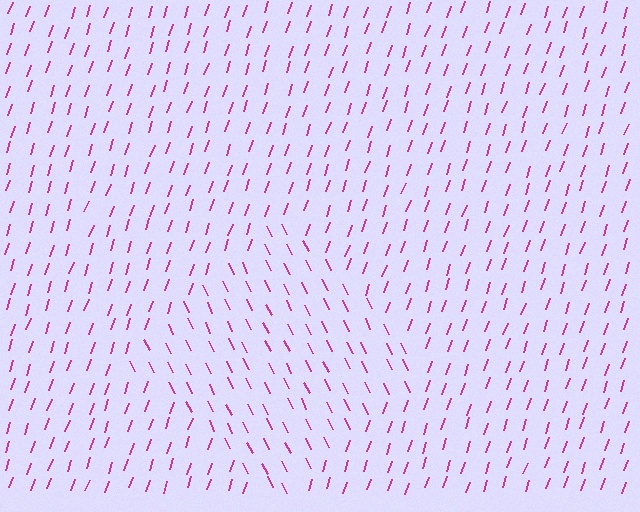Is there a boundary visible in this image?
Yes, there is a texture boundary formed by a change in line orientation.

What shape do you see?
I see a diamond.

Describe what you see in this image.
The image is filled with small magenta line segments. A diamond region in the image has lines oriented differently from the surrounding lines, creating a visible texture boundary.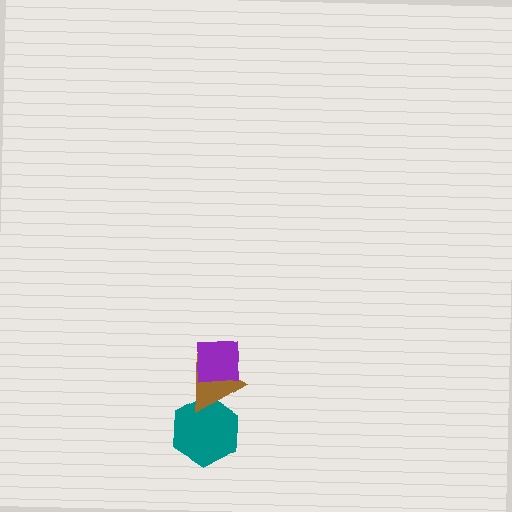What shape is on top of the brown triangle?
The purple square is on top of the brown triangle.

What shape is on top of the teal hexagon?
The brown triangle is on top of the teal hexagon.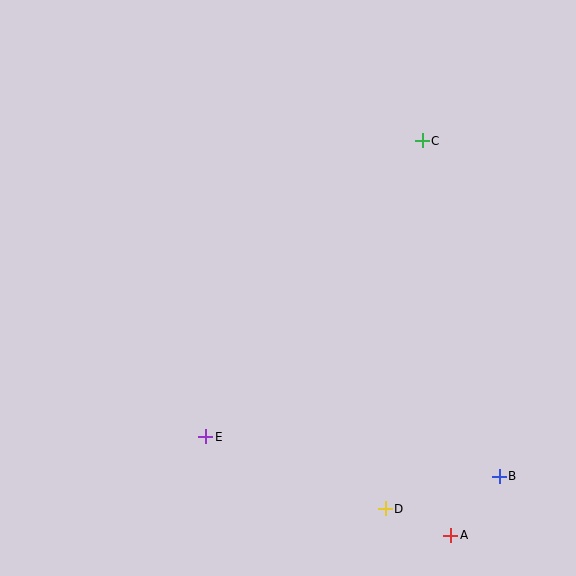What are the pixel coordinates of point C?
Point C is at (422, 141).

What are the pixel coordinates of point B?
Point B is at (499, 476).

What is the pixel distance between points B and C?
The distance between B and C is 344 pixels.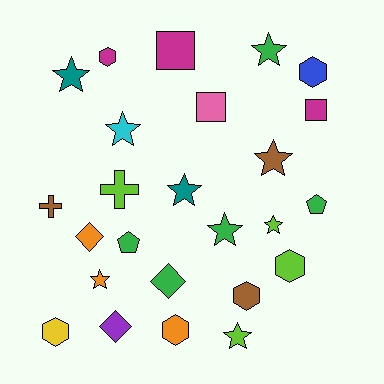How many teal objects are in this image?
There are 2 teal objects.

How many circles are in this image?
There are no circles.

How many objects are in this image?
There are 25 objects.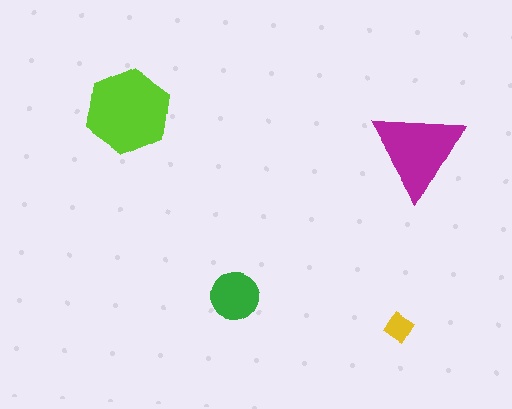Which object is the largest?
The lime hexagon.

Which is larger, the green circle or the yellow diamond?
The green circle.